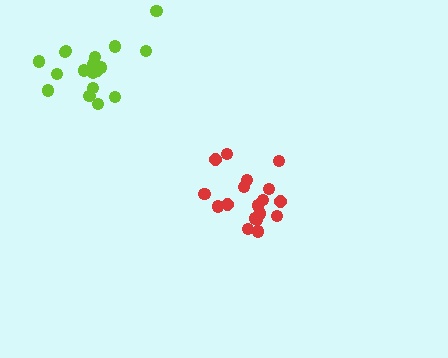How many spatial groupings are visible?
There are 2 spatial groupings.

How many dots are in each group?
Group 1: 18 dots, Group 2: 19 dots (37 total).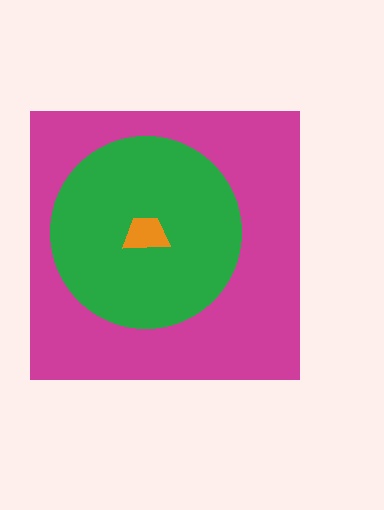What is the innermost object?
The orange trapezoid.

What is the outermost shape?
The magenta square.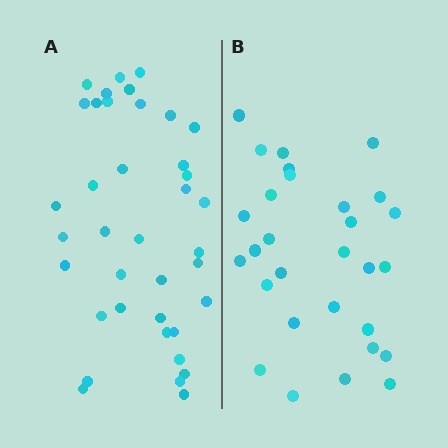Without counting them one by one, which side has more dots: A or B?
Region A (the left region) has more dots.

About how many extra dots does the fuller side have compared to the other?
Region A has roughly 8 or so more dots than region B.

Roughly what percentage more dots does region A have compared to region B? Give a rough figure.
About 30% more.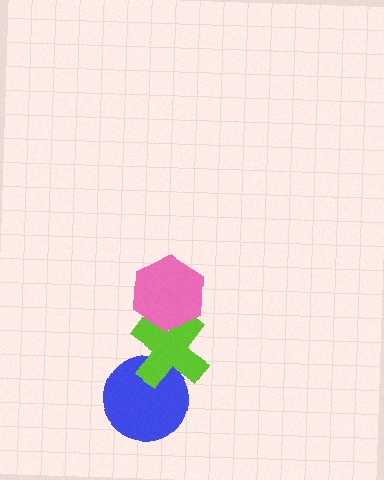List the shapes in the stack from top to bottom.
From top to bottom: the pink hexagon, the lime cross, the blue circle.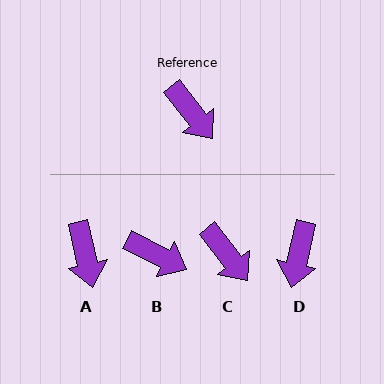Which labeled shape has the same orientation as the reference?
C.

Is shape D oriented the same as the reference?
No, it is off by about 50 degrees.